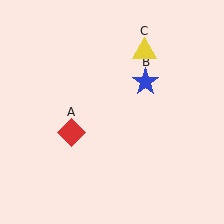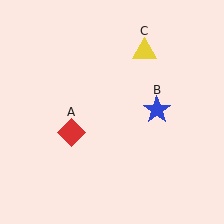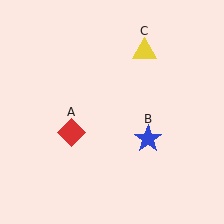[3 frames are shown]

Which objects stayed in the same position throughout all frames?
Red diamond (object A) and yellow triangle (object C) remained stationary.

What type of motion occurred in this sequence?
The blue star (object B) rotated clockwise around the center of the scene.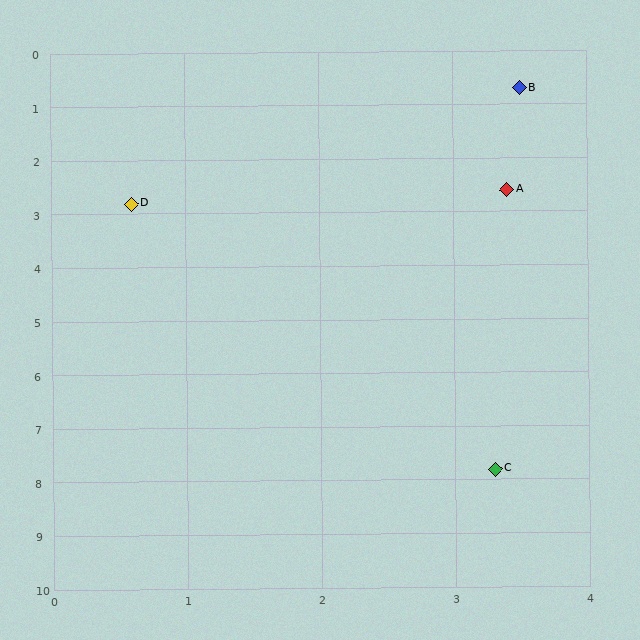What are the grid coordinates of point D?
Point D is at approximately (0.6, 2.8).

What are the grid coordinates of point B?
Point B is at approximately (3.5, 0.7).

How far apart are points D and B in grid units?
Points D and B are about 3.6 grid units apart.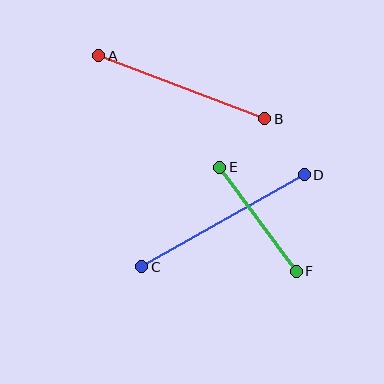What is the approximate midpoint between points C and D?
The midpoint is at approximately (223, 221) pixels.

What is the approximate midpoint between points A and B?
The midpoint is at approximately (182, 87) pixels.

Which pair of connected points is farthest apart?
Points C and D are farthest apart.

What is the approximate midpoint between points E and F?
The midpoint is at approximately (258, 219) pixels.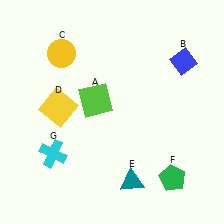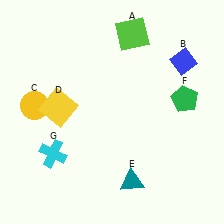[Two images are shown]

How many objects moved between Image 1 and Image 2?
3 objects moved between the two images.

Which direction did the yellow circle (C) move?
The yellow circle (C) moved down.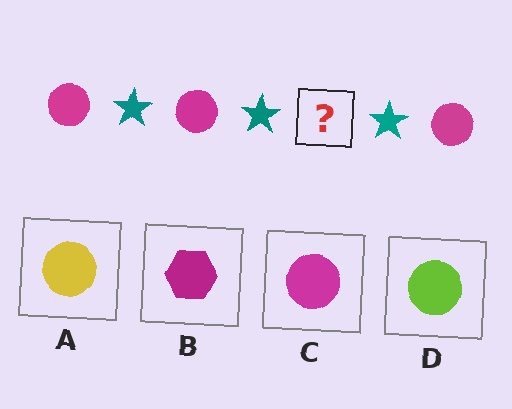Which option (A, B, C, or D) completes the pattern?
C.